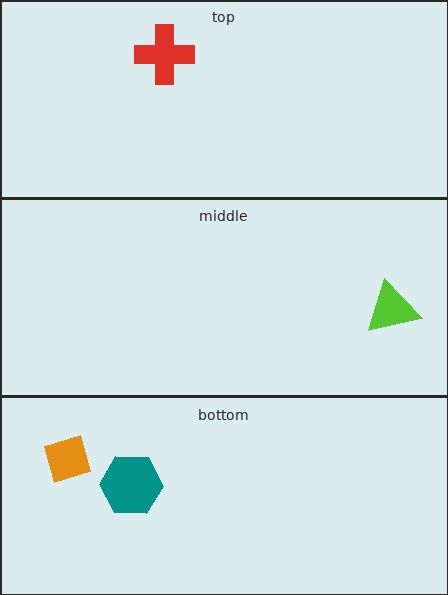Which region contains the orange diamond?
The bottom region.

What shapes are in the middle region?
The lime triangle.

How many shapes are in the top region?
1.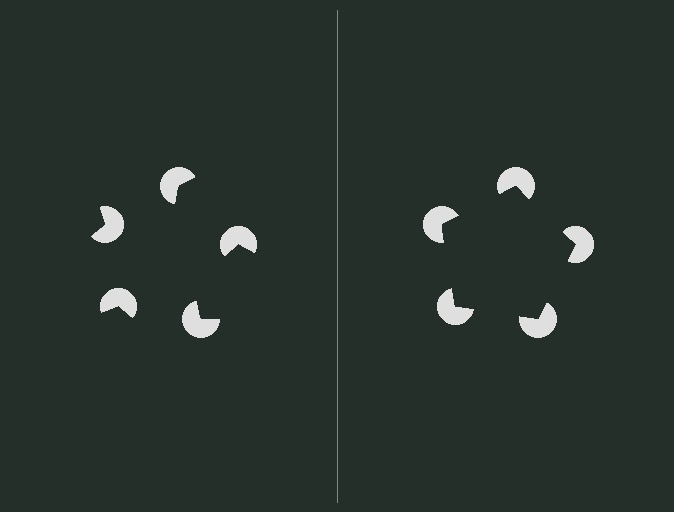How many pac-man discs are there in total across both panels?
10 — 5 on each side.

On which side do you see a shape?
An illusory pentagon appears on the right side. On the left side the wedge cuts are rotated, so no coherent shape forms.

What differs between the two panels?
The pac-man discs are positioned identically on both sides; only the wedge orientations differ. On the right they align to a pentagon; on the left they are misaligned.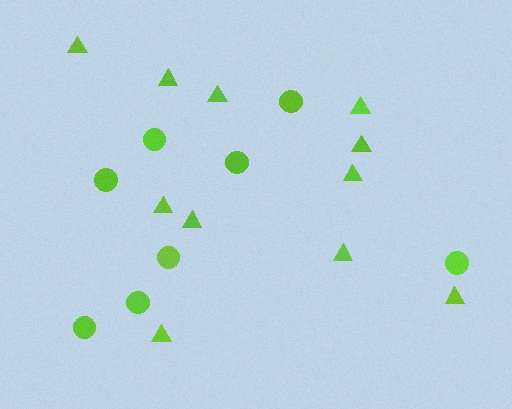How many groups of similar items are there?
There are 2 groups: one group of circles (8) and one group of triangles (11).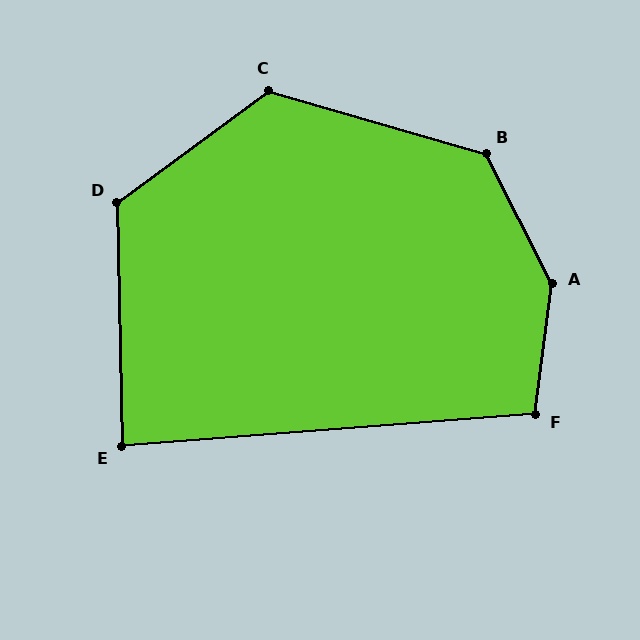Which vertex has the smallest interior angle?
E, at approximately 87 degrees.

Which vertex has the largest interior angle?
A, at approximately 146 degrees.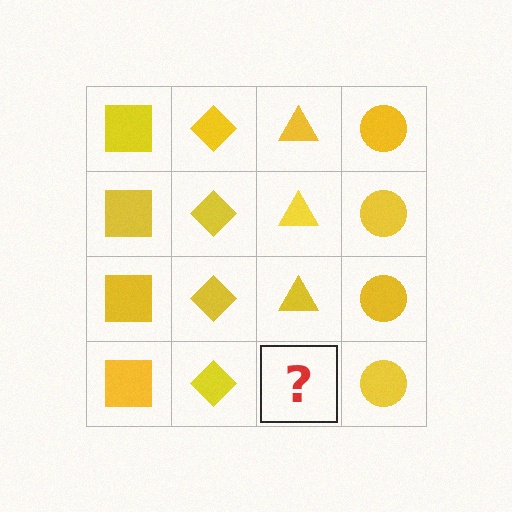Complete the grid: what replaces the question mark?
The question mark should be replaced with a yellow triangle.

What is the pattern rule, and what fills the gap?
The rule is that each column has a consistent shape. The gap should be filled with a yellow triangle.